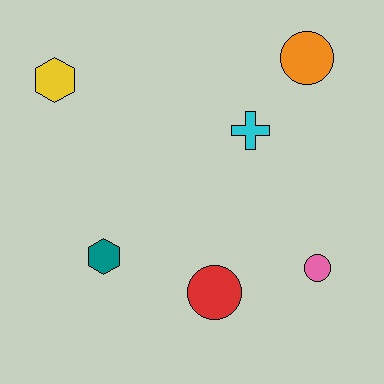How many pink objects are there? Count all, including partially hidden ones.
There is 1 pink object.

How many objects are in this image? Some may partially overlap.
There are 6 objects.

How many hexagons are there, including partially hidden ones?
There are 2 hexagons.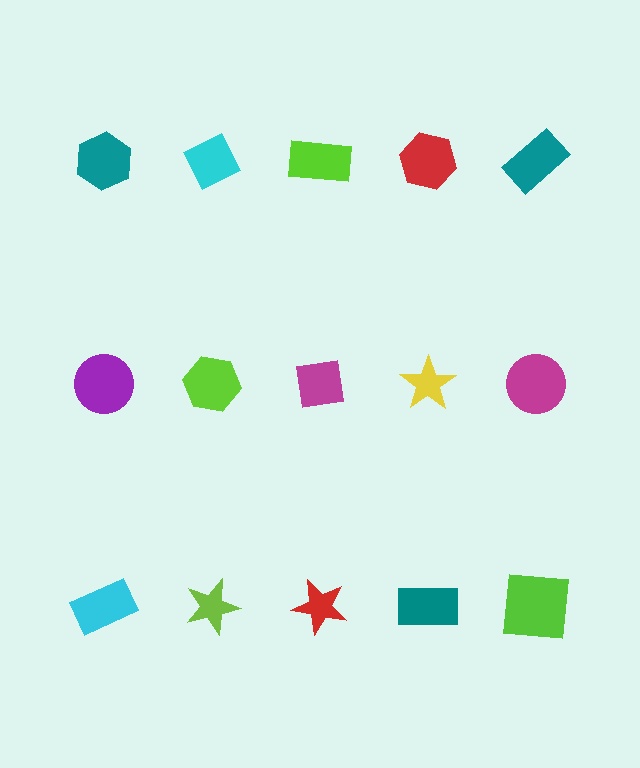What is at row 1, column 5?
A teal rectangle.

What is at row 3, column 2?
A lime star.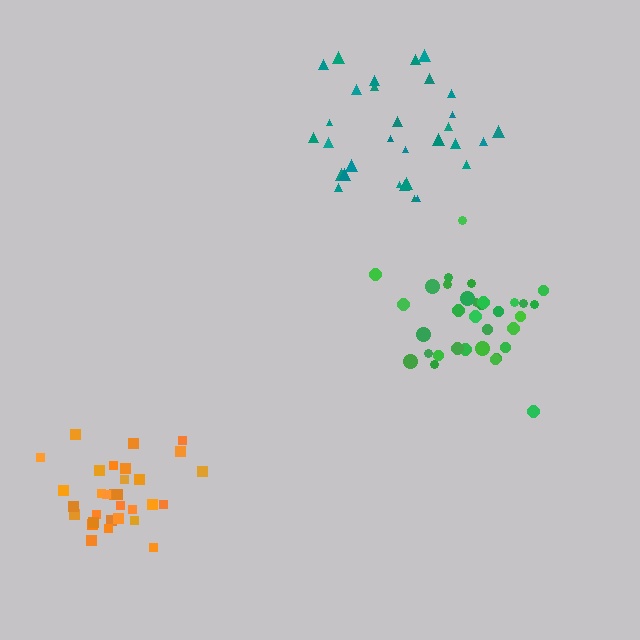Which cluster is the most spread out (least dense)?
Teal.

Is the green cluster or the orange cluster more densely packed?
Orange.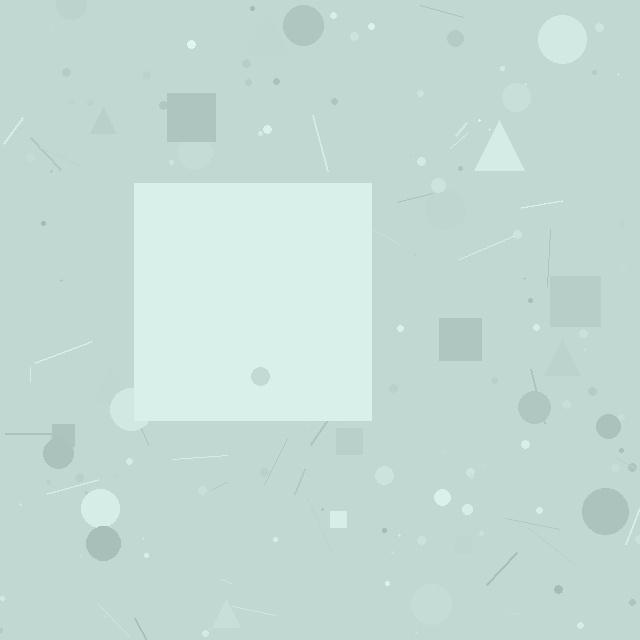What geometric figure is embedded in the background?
A square is embedded in the background.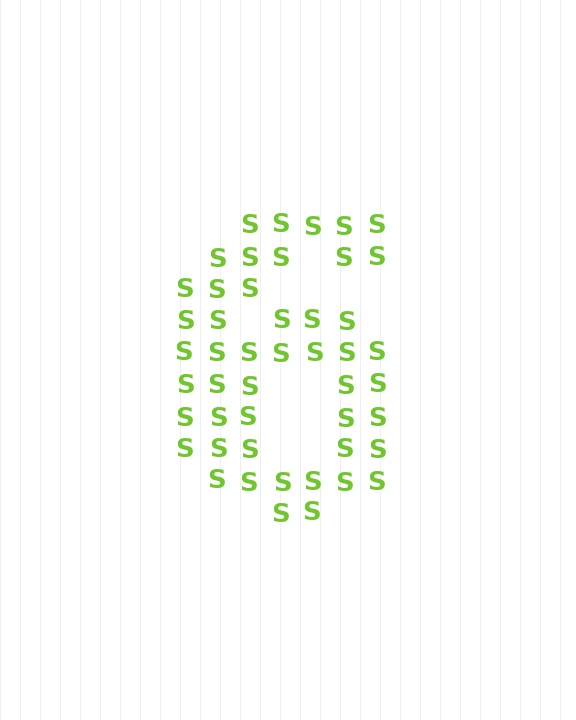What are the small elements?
The small elements are letter S's.